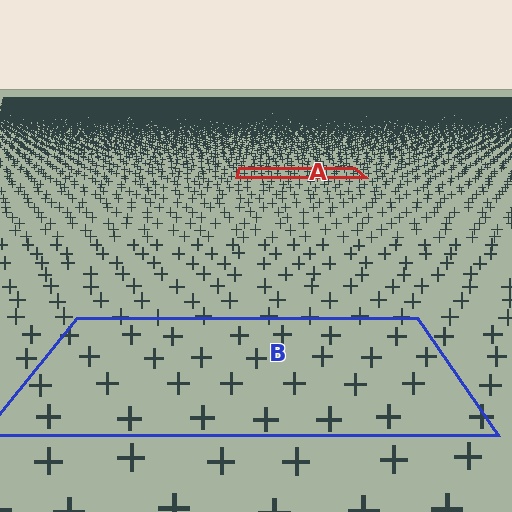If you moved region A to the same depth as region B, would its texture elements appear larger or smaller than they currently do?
They would appear larger. At a closer depth, the same texture elements are projected at a bigger on-screen size.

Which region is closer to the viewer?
Region B is closer. The texture elements there are larger and more spread out.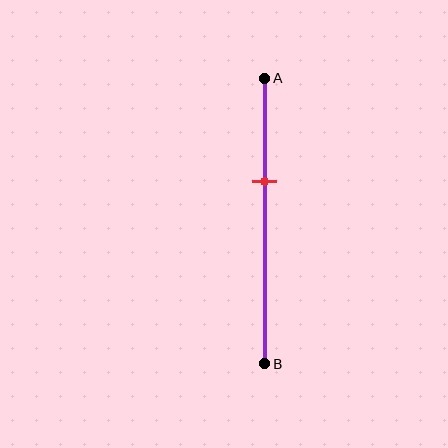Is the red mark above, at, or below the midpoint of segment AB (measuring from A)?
The red mark is above the midpoint of segment AB.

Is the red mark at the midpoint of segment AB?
No, the mark is at about 35% from A, not at the 50% midpoint.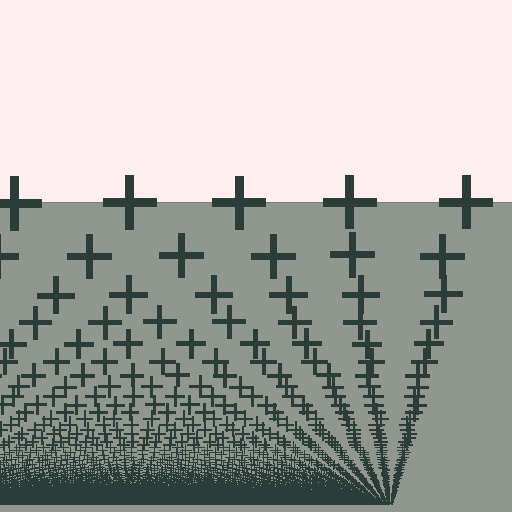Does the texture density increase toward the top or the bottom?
Density increases toward the bottom.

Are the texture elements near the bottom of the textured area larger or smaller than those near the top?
Smaller. The gradient is inverted — elements near the bottom are smaller and denser.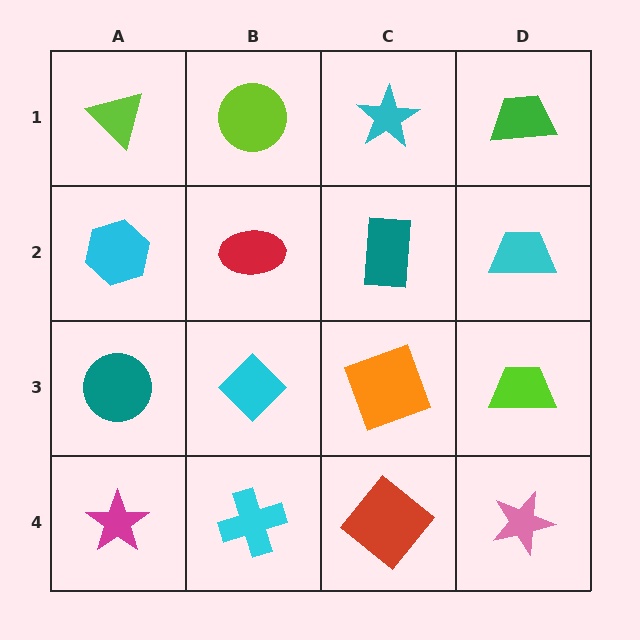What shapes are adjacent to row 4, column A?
A teal circle (row 3, column A), a cyan cross (row 4, column B).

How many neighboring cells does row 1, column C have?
3.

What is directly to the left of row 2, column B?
A cyan hexagon.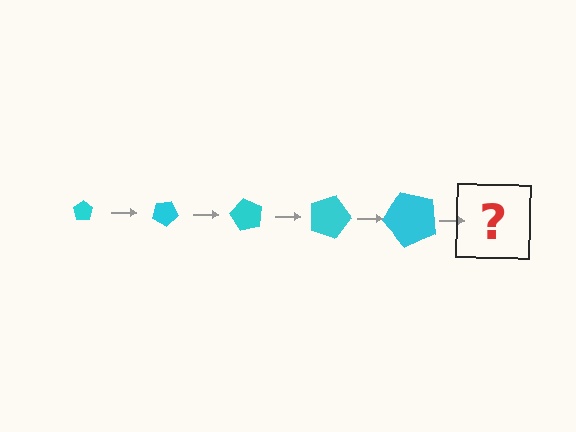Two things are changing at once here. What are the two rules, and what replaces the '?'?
The two rules are that the pentagon grows larger each step and it rotates 30 degrees each step. The '?' should be a pentagon, larger than the previous one and rotated 150 degrees from the start.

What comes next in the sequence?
The next element should be a pentagon, larger than the previous one and rotated 150 degrees from the start.